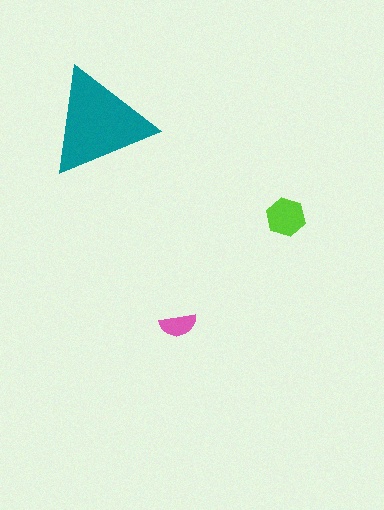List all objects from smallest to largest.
The pink semicircle, the lime hexagon, the teal triangle.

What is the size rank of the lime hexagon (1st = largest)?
2nd.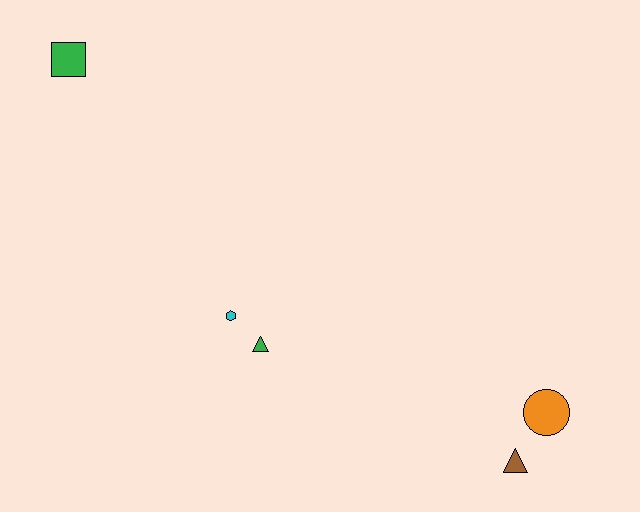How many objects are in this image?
There are 5 objects.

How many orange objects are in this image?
There is 1 orange object.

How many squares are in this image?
There is 1 square.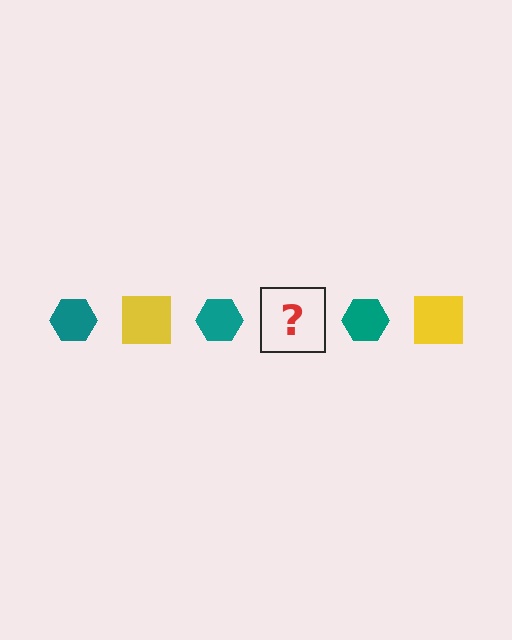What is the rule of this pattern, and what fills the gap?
The rule is that the pattern alternates between teal hexagon and yellow square. The gap should be filled with a yellow square.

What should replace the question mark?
The question mark should be replaced with a yellow square.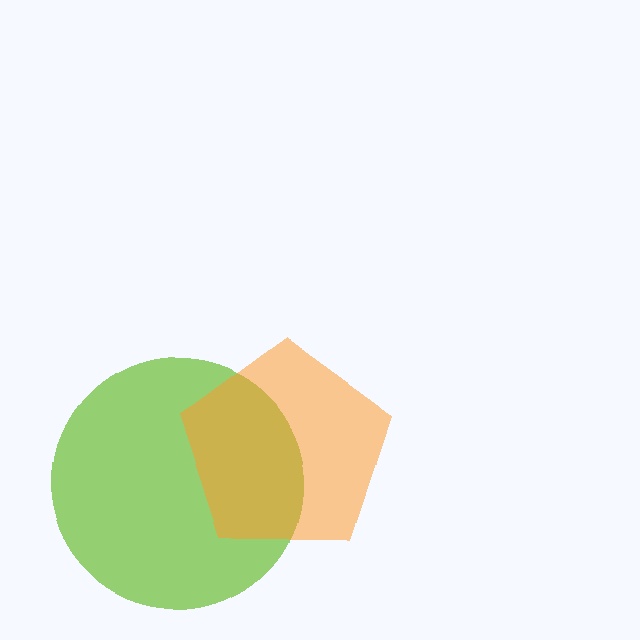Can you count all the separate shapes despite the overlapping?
Yes, there are 2 separate shapes.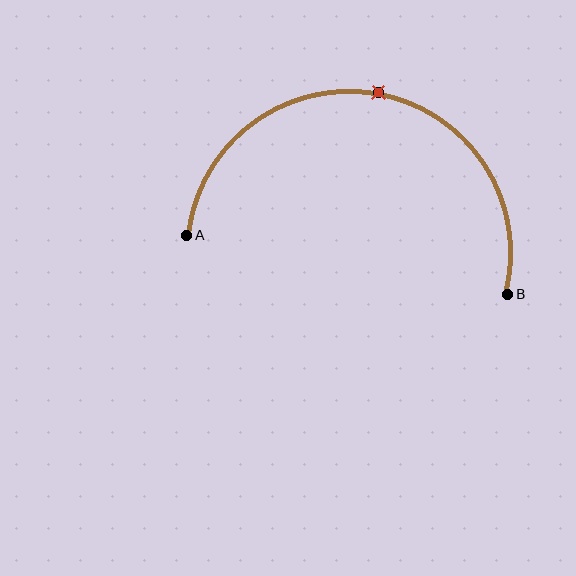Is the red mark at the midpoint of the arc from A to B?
Yes. The red mark lies on the arc at equal arc-length from both A and B — it is the arc midpoint.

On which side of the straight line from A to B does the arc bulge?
The arc bulges above the straight line connecting A and B.